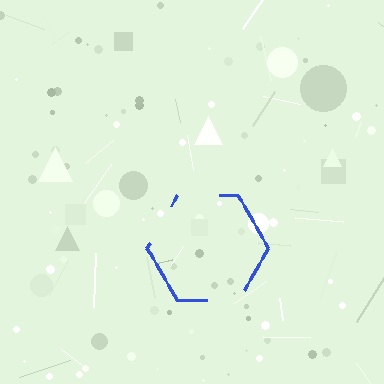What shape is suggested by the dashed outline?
The dashed outline suggests a hexagon.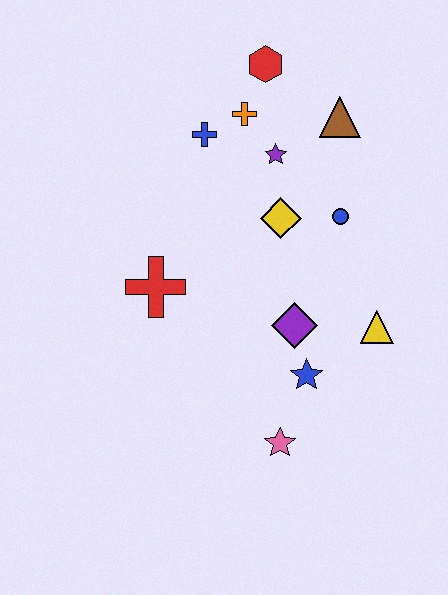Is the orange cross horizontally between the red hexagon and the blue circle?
No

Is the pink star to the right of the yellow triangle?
No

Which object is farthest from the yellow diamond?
The pink star is farthest from the yellow diamond.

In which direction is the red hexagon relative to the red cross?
The red hexagon is above the red cross.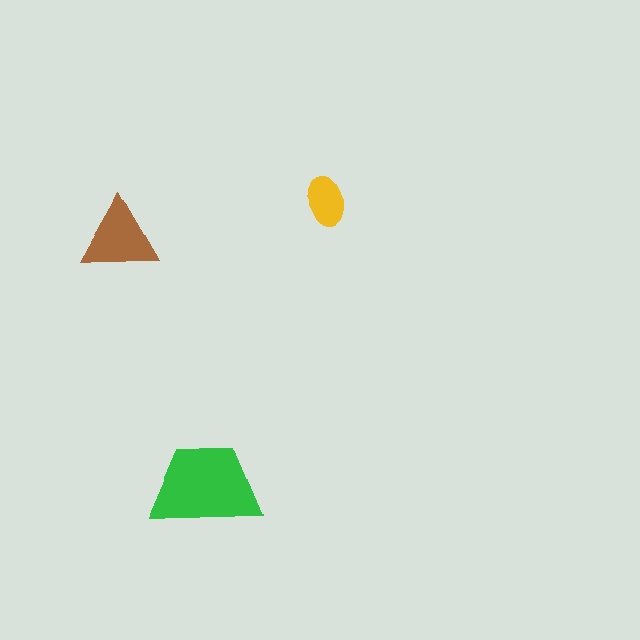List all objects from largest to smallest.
The green trapezoid, the brown triangle, the yellow ellipse.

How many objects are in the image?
There are 3 objects in the image.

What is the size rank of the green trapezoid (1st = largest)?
1st.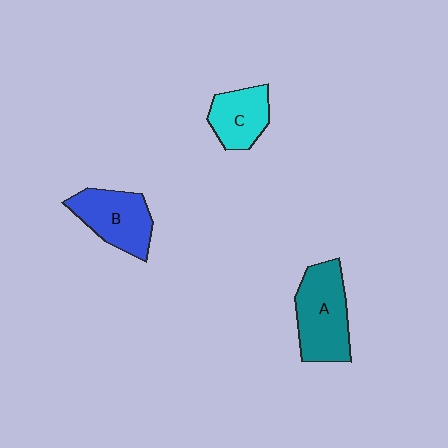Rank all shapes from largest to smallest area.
From largest to smallest: A (teal), B (blue), C (cyan).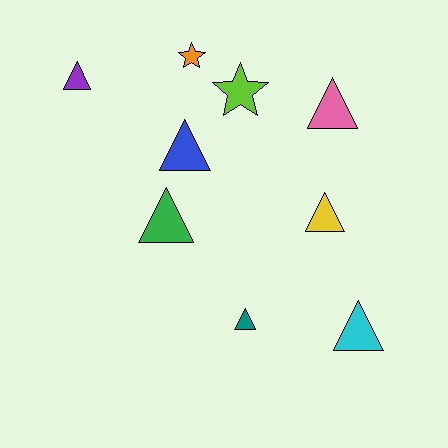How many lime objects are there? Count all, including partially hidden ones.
There is 1 lime object.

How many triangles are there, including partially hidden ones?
There are 7 triangles.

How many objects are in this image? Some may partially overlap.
There are 9 objects.